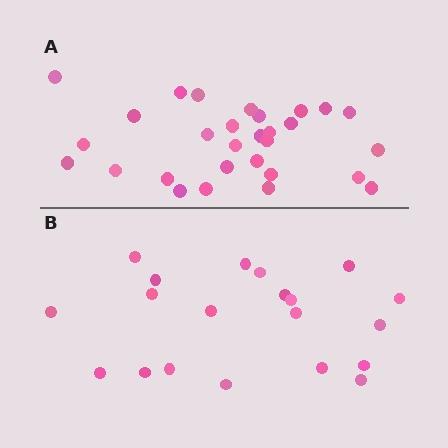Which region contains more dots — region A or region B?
Region A (the top region) has more dots.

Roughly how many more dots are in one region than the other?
Region A has roughly 8 or so more dots than region B.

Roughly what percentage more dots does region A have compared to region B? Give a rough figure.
About 45% more.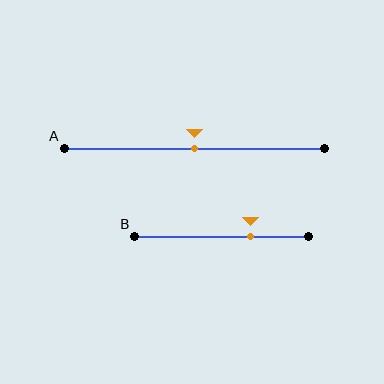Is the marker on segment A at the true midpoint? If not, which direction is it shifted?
Yes, the marker on segment A is at the true midpoint.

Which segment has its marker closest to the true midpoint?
Segment A has its marker closest to the true midpoint.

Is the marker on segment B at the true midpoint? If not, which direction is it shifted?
No, the marker on segment B is shifted to the right by about 17% of the segment length.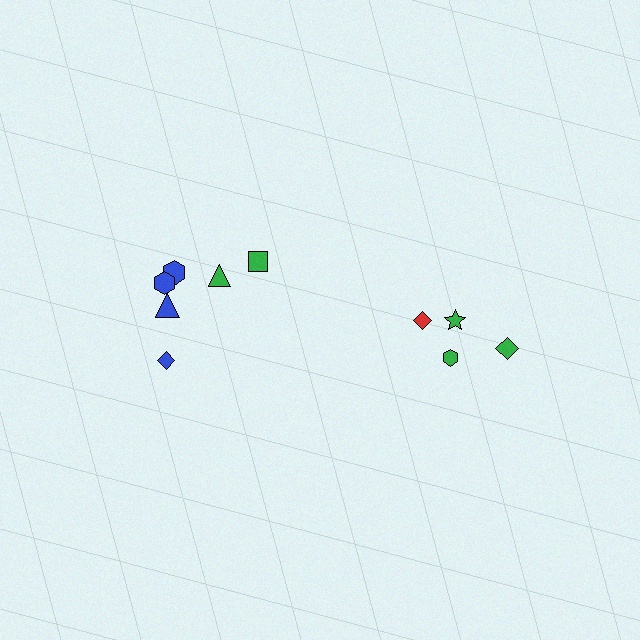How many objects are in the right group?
There are 4 objects.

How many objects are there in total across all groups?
There are 10 objects.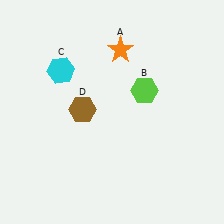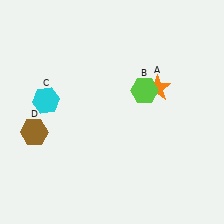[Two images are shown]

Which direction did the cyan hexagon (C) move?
The cyan hexagon (C) moved down.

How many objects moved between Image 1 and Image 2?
3 objects moved between the two images.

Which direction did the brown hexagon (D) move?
The brown hexagon (D) moved left.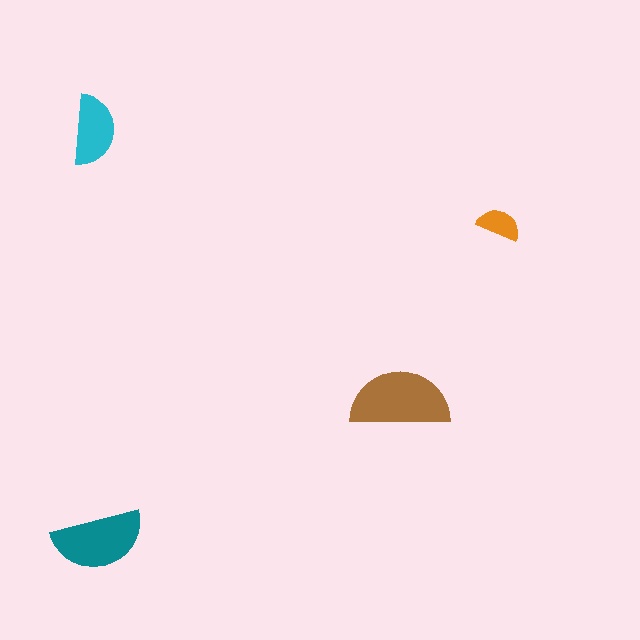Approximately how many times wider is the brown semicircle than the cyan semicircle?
About 1.5 times wider.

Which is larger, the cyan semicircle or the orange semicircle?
The cyan one.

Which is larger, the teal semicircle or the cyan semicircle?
The teal one.